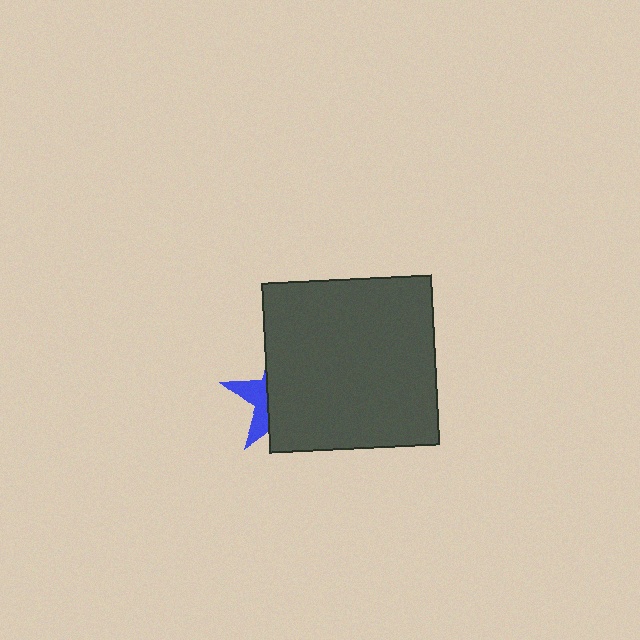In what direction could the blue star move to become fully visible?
The blue star could move left. That would shift it out from behind the dark gray square entirely.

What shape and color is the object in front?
The object in front is a dark gray square.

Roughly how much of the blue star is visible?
A small part of it is visible (roughly 32%).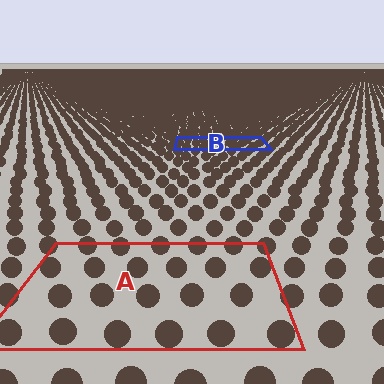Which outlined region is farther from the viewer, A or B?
Region B is farther from the viewer — the texture elements inside it appear smaller and more densely packed.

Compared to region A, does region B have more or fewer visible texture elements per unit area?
Region B has more texture elements per unit area — they are packed more densely because it is farther away.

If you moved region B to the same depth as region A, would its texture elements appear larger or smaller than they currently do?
They would appear larger. At a closer depth, the same texture elements are projected at a bigger on-screen size.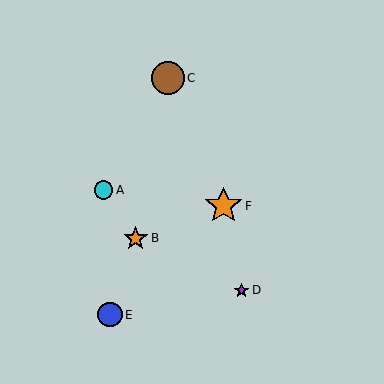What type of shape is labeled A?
Shape A is a cyan circle.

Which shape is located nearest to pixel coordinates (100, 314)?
The blue circle (labeled E) at (110, 315) is nearest to that location.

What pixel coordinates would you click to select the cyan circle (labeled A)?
Click at (104, 190) to select the cyan circle A.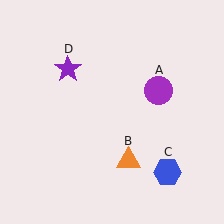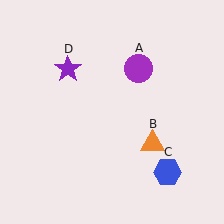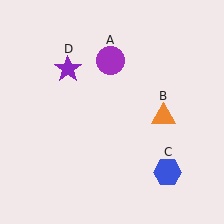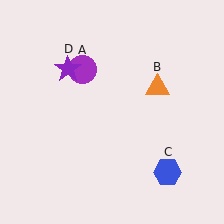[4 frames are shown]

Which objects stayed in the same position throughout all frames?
Blue hexagon (object C) and purple star (object D) remained stationary.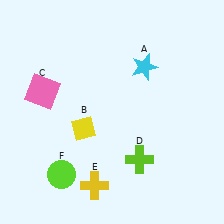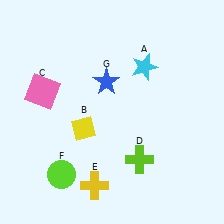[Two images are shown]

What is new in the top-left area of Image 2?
A blue star (G) was added in the top-left area of Image 2.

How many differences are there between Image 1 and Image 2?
There is 1 difference between the two images.